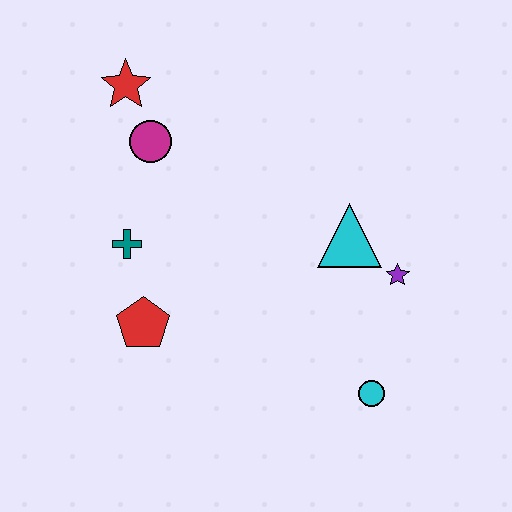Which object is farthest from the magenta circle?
The cyan circle is farthest from the magenta circle.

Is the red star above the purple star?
Yes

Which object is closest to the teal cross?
The red pentagon is closest to the teal cross.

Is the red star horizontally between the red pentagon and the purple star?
No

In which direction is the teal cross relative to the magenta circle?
The teal cross is below the magenta circle.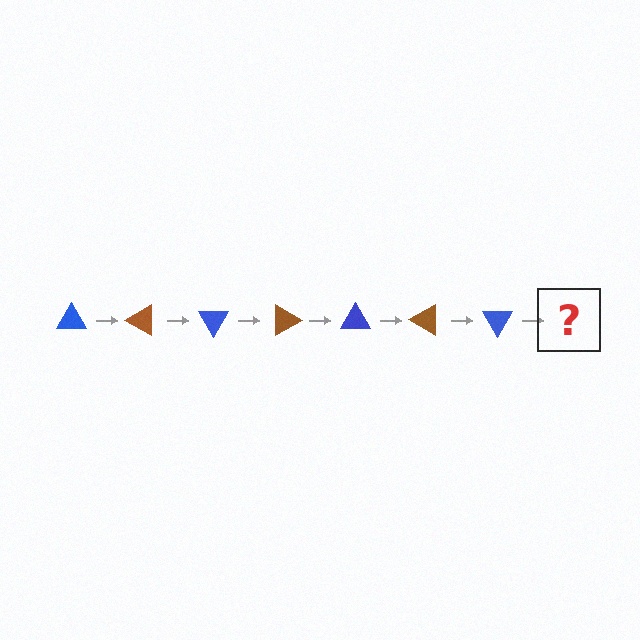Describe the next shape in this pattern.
It should be a brown triangle, rotated 210 degrees from the start.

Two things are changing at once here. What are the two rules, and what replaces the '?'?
The two rules are that it rotates 30 degrees each step and the color cycles through blue and brown. The '?' should be a brown triangle, rotated 210 degrees from the start.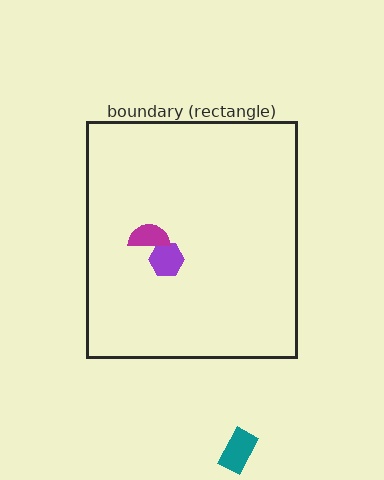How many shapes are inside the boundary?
2 inside, 1 outside.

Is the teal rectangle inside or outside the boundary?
Outside.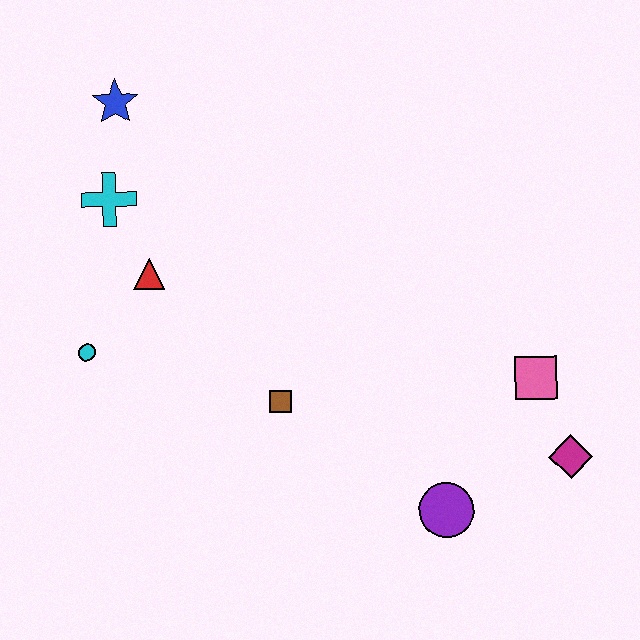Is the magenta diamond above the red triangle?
No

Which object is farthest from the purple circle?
The blue star is farthest from the purple circle.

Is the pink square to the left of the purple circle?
No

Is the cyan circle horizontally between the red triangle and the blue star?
No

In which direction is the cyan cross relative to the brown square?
The cyan cross is above the brown square.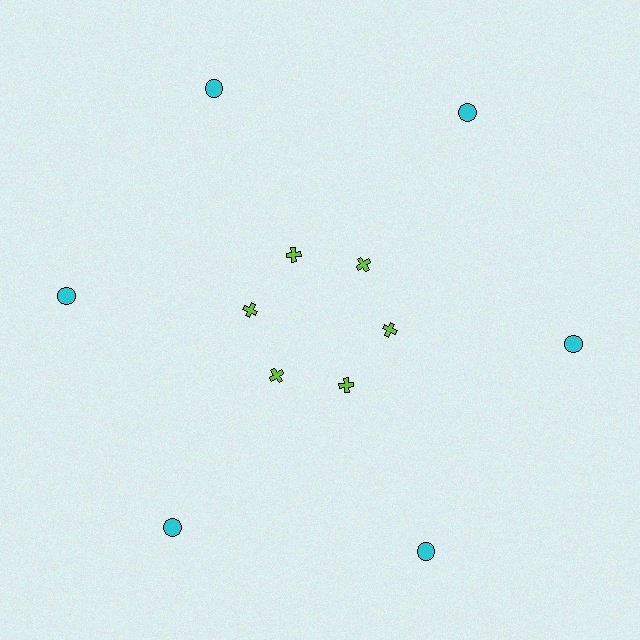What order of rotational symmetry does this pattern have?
This pattern has 6-fold rotational symmetry.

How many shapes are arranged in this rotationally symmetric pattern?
There are 12 shapes, arranged in 6 groups of 2.